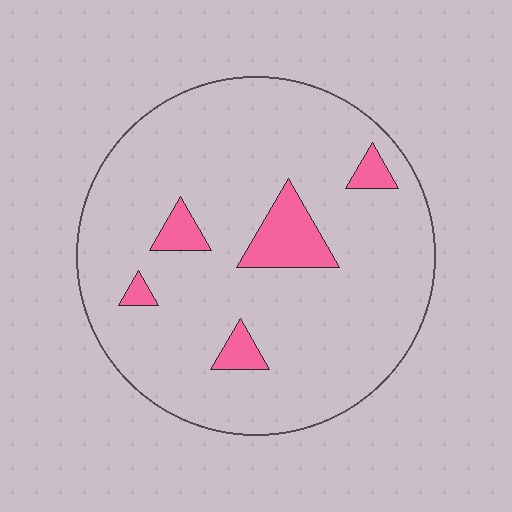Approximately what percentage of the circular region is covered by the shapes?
Approximately 10%.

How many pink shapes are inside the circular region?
5.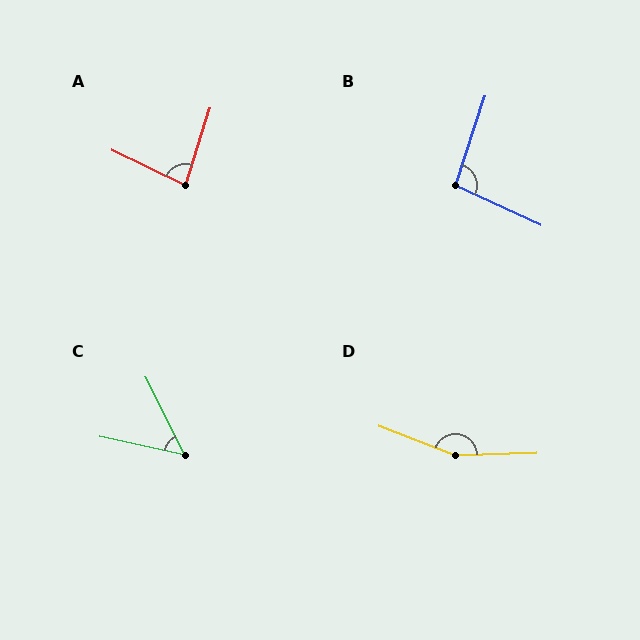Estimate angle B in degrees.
Approximately 96 degrees.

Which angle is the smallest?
C, at approximately 51 degrees.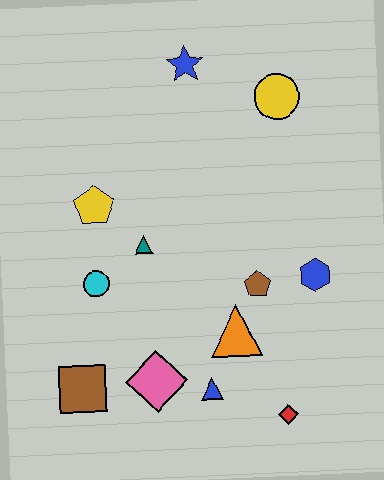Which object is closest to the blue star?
The yellow circle is closest to the blue star.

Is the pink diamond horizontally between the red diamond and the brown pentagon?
No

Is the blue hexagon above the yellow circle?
No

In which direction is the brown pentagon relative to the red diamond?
The brown pentagon is above the red diamond.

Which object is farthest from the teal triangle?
The red diamond is farthest from the teal triangle.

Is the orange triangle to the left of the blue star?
No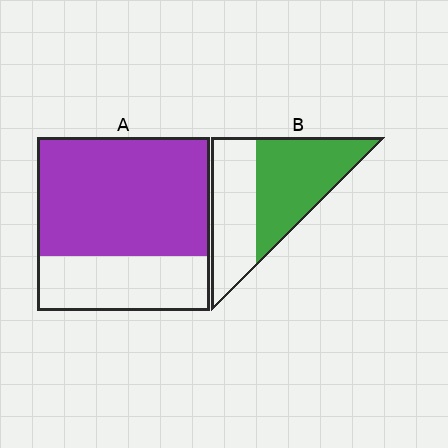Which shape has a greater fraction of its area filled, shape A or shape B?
Shape A.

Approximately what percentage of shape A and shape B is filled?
A is approximately 70% and B is approximately 55%.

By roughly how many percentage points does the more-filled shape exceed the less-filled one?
By roughly 15 percentage points (A over B).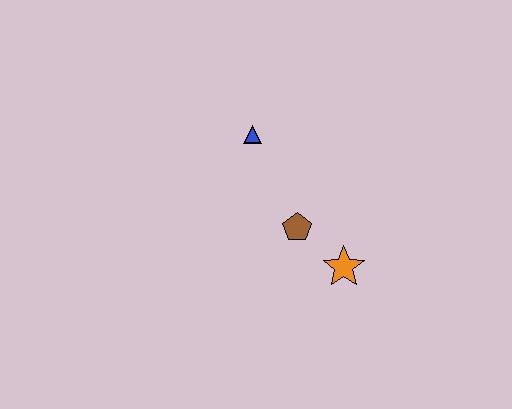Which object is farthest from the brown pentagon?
The blue triangle is farthest from the brown pentagon.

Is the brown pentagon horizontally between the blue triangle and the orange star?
Yes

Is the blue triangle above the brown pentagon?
Yes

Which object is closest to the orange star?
The brown pentagon is closest to the orange star.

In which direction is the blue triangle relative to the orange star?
The blue triangle is above the orange star.